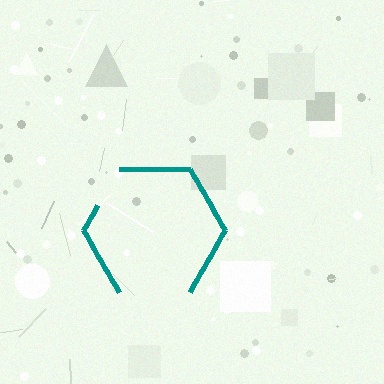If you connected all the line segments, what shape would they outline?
They would outline a hexagon.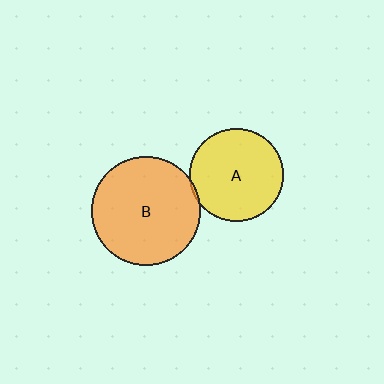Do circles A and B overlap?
Yes.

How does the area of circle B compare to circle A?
Approximately 1.4 times.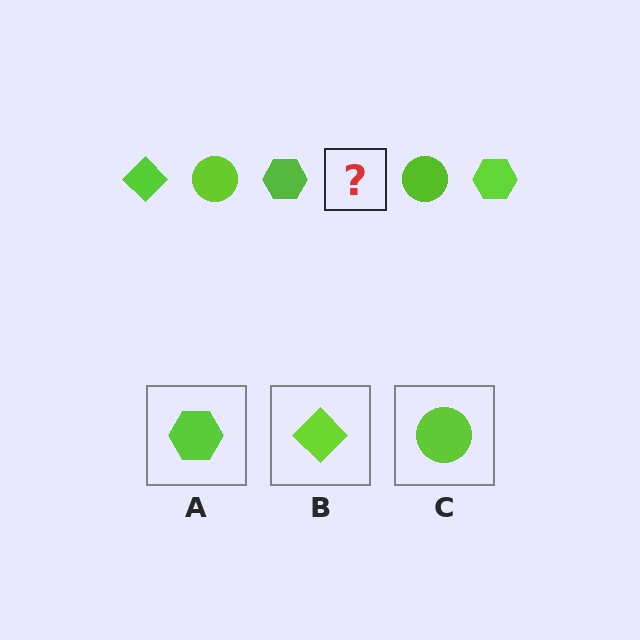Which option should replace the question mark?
Option B.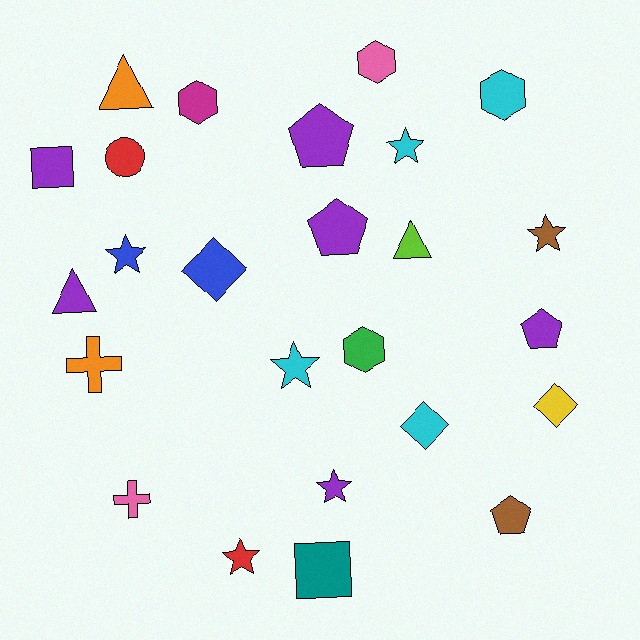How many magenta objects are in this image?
There is 1 magenta object.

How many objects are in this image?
There are 25 objects.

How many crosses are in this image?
There are 2 crosses.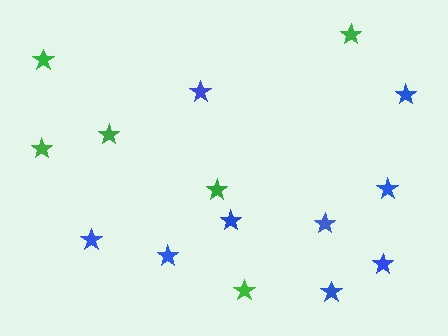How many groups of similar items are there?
There are 2 groups: one group of blue stars (9) and one group of green stars (6).